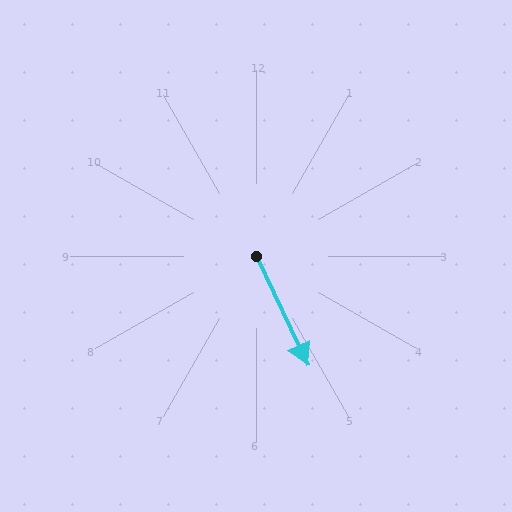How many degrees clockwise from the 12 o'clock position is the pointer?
Approximately 155 degrees.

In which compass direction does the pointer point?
Southeast.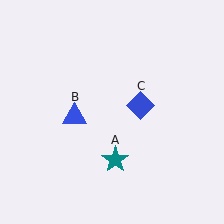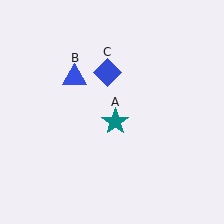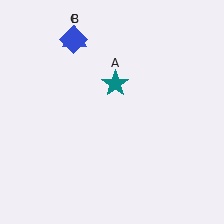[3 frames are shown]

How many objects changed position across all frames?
3 objects changed position: teal star (object A), blue triangle (object B), blue diamond (object C).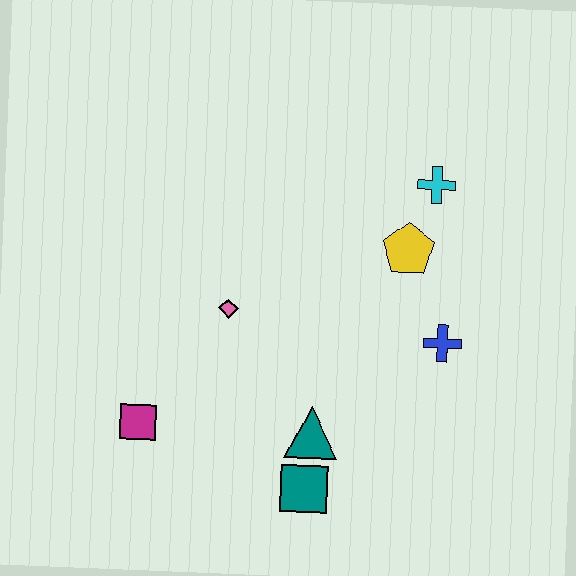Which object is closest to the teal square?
The teal triangle is closest to the teal square.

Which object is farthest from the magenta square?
The cyan cross is farthest from the magenta square.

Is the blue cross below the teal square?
No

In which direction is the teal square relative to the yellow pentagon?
The teal square is below the yellow pentagon.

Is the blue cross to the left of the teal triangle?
No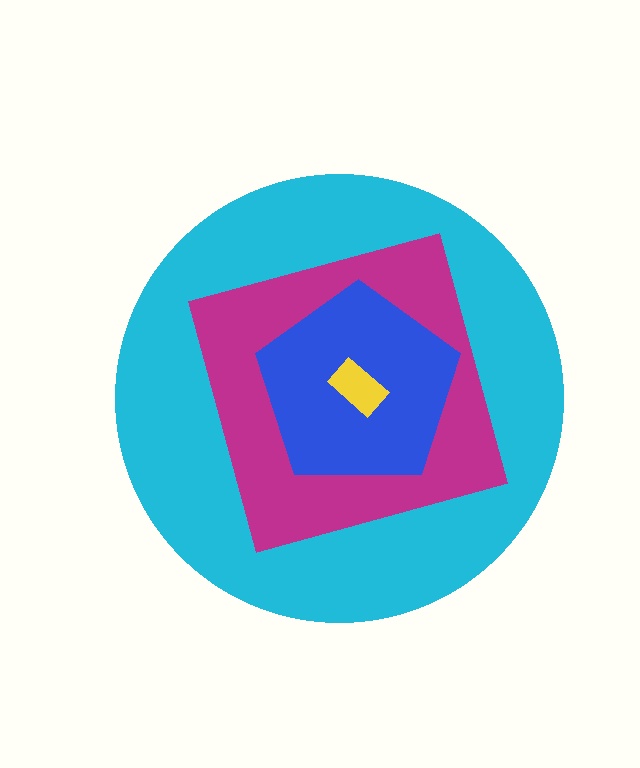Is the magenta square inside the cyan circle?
Yes.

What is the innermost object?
The yellow rectangle.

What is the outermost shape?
The cyan circle.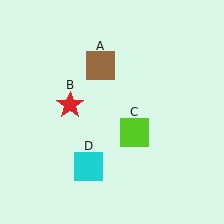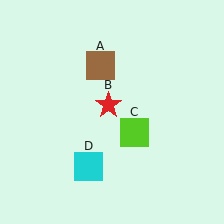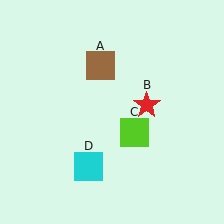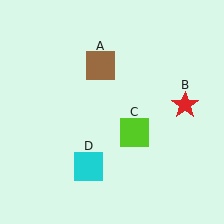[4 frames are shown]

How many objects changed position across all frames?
1 object changed position: red star (object B).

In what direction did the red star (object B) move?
The red star (object B) moved right.